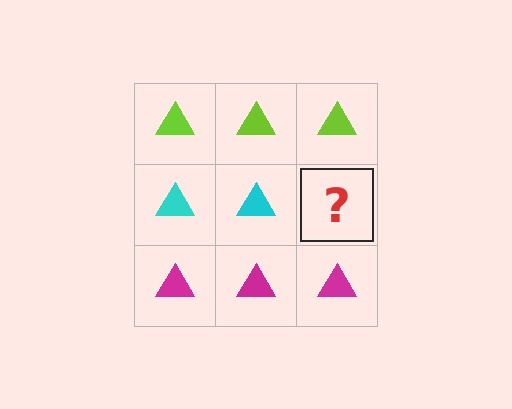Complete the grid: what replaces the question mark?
The question mark should be replaced with a cyan triangle.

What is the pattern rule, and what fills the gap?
The rule is that each row has a consistent color. The gap should be filled with a cyan triangle.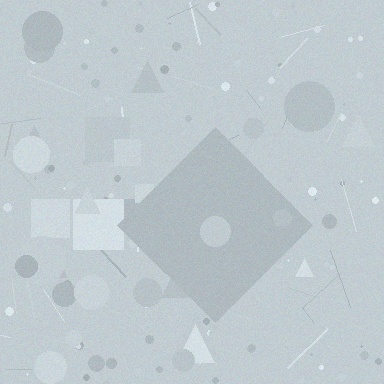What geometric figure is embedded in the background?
A diamond is embedded in the background.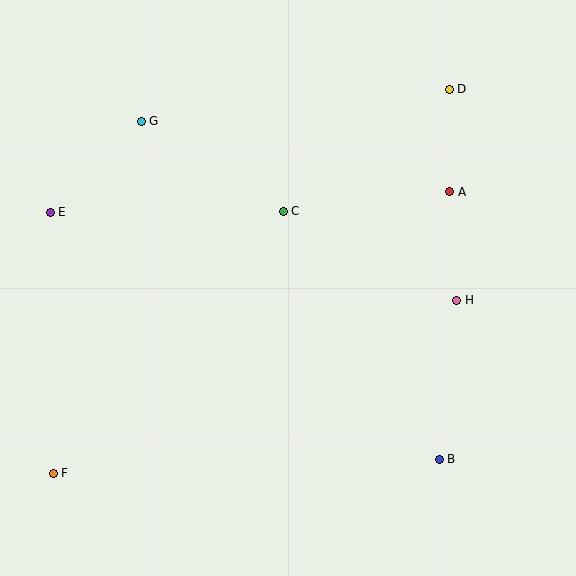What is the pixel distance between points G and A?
The distance between G and A is 316 pixels.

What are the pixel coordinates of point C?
Point C is at (283, 211).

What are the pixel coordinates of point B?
Point B is at (439, 460).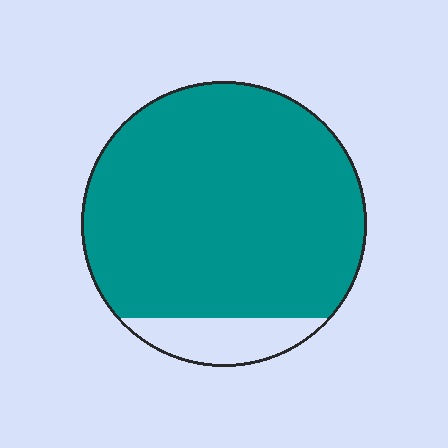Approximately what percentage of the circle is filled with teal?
Approximately 90%.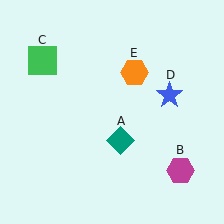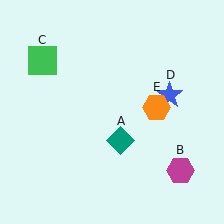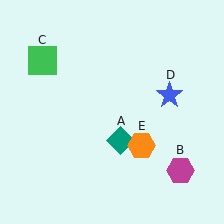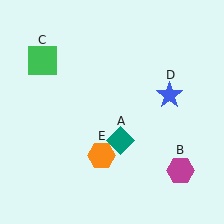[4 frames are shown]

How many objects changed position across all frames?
1 object changed position: orange hexagon (object E).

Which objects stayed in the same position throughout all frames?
Teal diamond (object A) and magenta hexagon (object B) and green square (object C) and blue star (object D) remained stationary.